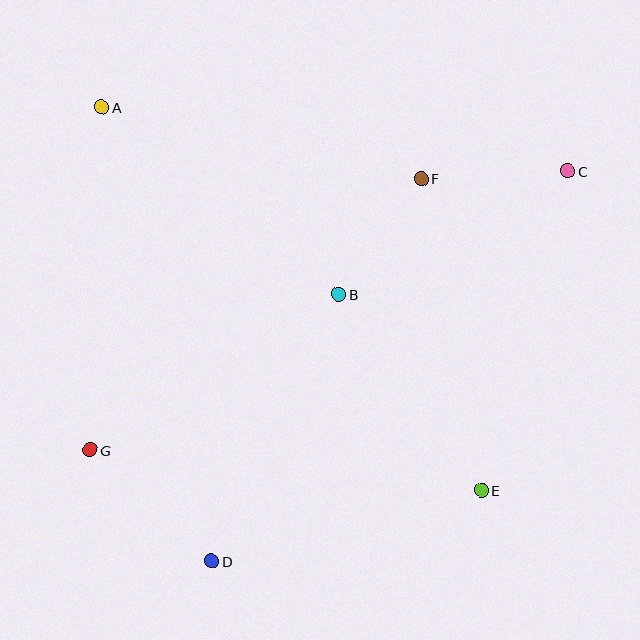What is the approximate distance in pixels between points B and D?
The distance between B and D is approximately 296 pixels.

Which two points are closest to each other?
Points B and F are closest to each other.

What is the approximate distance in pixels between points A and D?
The distance between A and D is approximately 467 pixels.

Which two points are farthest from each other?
Points C and G are farthest from each other.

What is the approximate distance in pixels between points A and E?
The distance between A and E is approximately 539 pixels.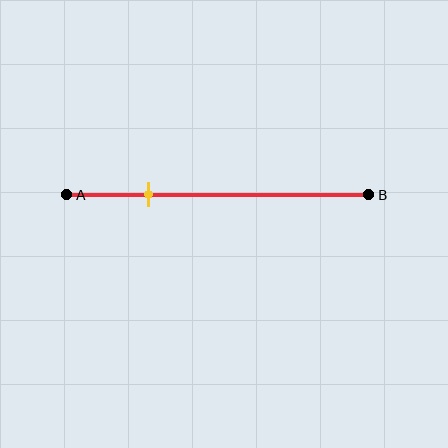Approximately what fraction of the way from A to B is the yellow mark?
The yellow mark is approximately 25% of the way from A to B.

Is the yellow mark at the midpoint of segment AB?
No, the mark is at about 25% from A, not at the 50% midpoint.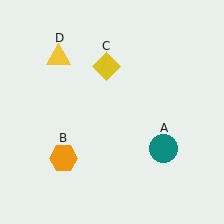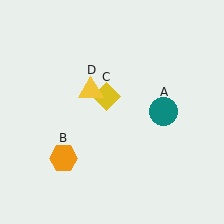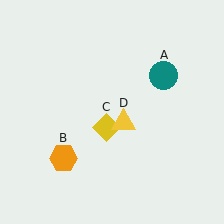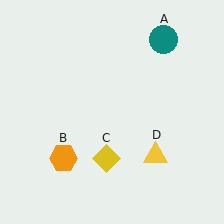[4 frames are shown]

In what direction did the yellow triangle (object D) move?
The yellow triangle (object D) moved down and to the right.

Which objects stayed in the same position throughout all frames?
Orange hexagon (object B) remained stationary.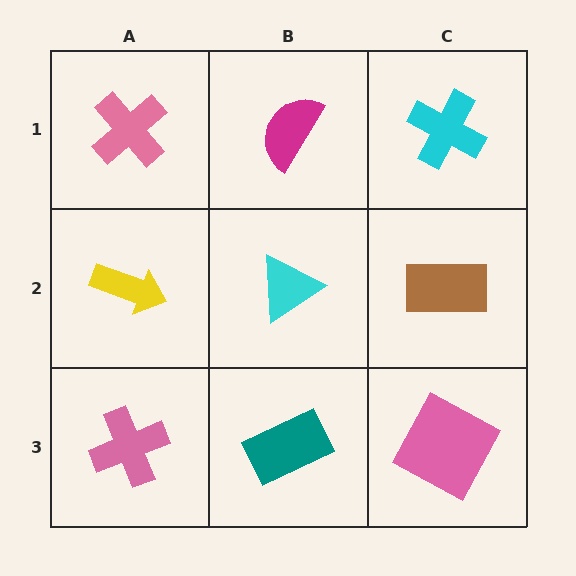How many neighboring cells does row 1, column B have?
3.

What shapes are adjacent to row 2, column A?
A pink cross (row 1, column A), a pink cross (row 3, column A), a cyan triangle (row 2, column B).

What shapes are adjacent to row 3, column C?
A brown rectangle (row 2, column C), a teal rectangle (row 3, column B).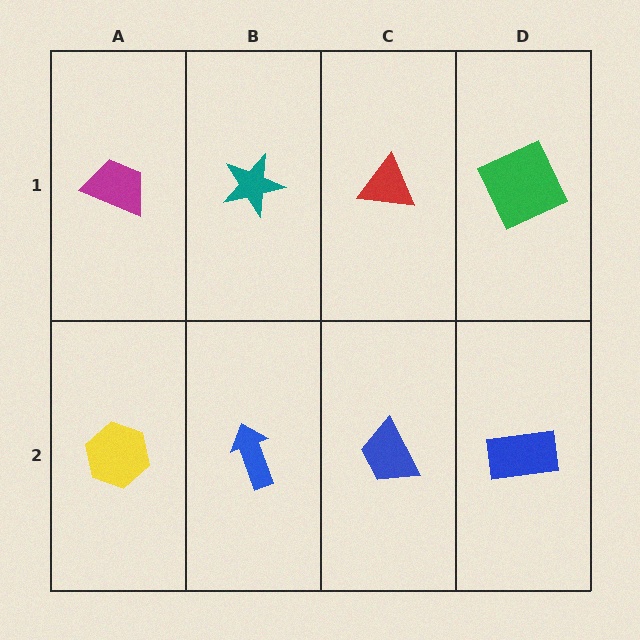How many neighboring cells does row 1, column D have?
2.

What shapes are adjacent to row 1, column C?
A blue trapezoid (row 2, column C), a teal star (row 1, column B), a green square (row 1, column D).